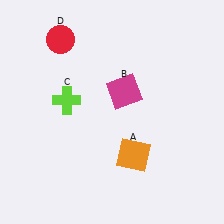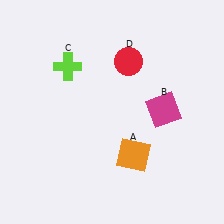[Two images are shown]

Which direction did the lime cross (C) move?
The lime cross (C) moved up.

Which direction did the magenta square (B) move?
The magenta square (B) moved right.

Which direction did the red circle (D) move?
The red circle (D) moved right.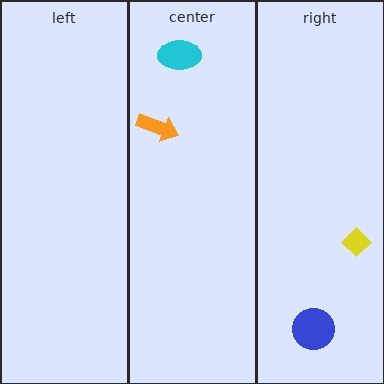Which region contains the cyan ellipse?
The center region.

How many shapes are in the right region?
2.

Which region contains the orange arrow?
The center region.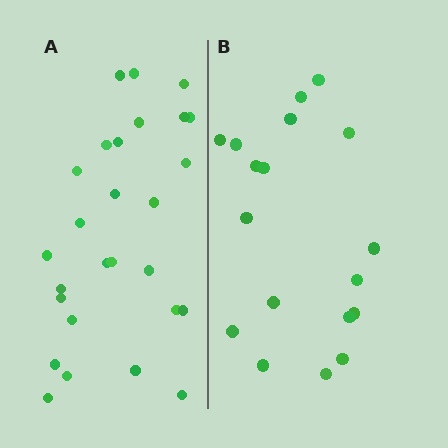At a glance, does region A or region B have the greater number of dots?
Region A (the left region) has more dots.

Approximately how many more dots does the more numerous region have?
Region A has roughly 8 or so more dots than region B.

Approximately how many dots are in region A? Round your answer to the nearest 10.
About 30 dots. (The exact count is 27, which rounds to 30.)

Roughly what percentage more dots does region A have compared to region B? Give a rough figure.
About 50% more.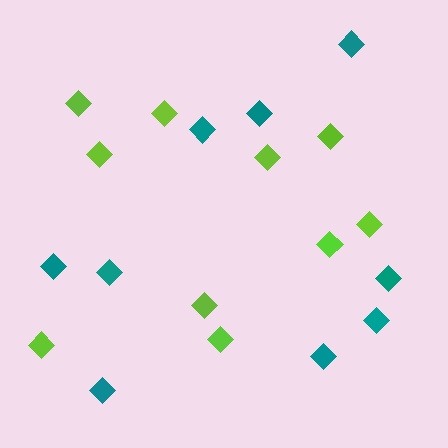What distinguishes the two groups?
There are 2 groups: one group of teal diamonds (9) and one group of lime diamonds (10).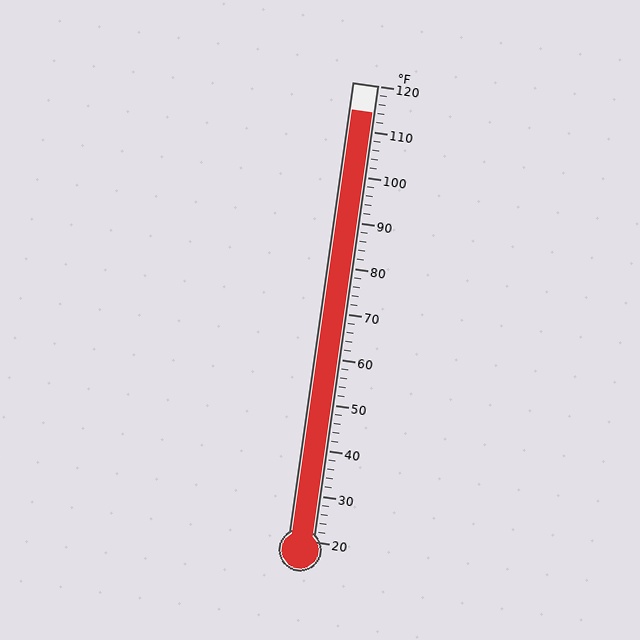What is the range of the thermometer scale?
The thermometer scale ranges from 20°F to 120°F.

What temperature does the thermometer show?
The thermometer shows approximately 114°F.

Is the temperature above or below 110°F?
The temperature is above 110°F.